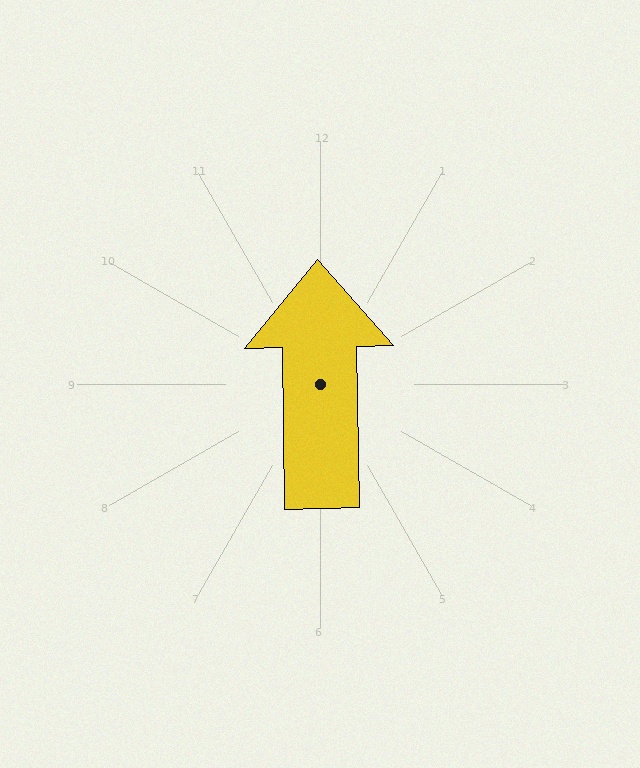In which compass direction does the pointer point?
North.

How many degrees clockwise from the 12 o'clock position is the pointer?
Approximately 359 degrees.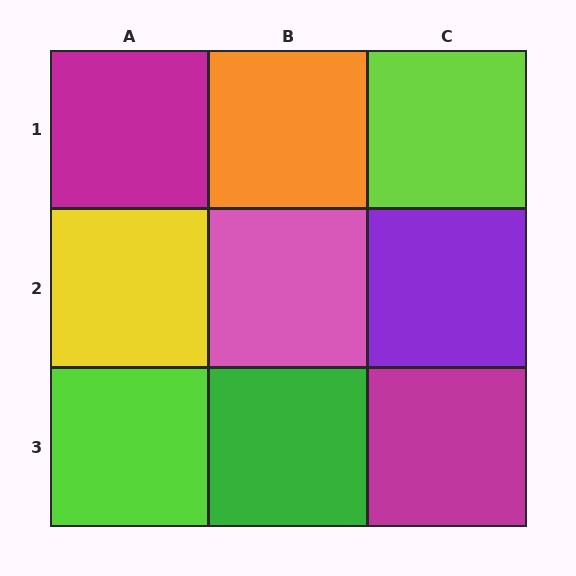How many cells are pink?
1 cell is pink.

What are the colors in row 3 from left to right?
Lime, green, magenta.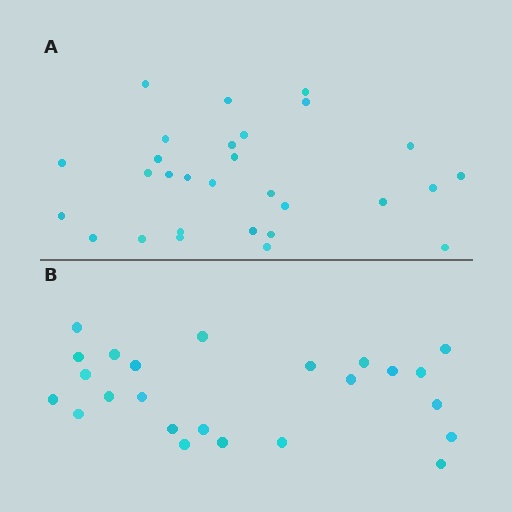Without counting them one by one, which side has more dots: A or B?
Region A (the top region) has more dots.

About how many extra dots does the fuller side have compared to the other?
Region A has about 5 more dots than region B.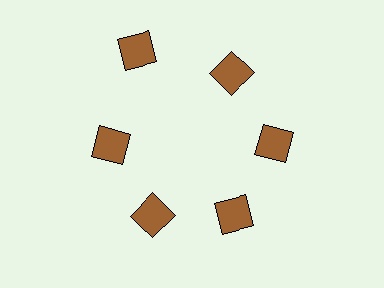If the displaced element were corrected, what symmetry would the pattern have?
It would have 6-fold rotational symmetry — the pattern would map onto itself every 60 degrees.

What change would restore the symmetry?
The symmetry would be restored by moving it inward, back onto the ring so that all 6 squares sit at equal angles and equal distance from the center.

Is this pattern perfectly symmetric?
No. The 6 brown squares are arranged in a ring, but one element near the 11 o'clock position is pushed outward from the center, breaking the 6-fold rotational symmetry.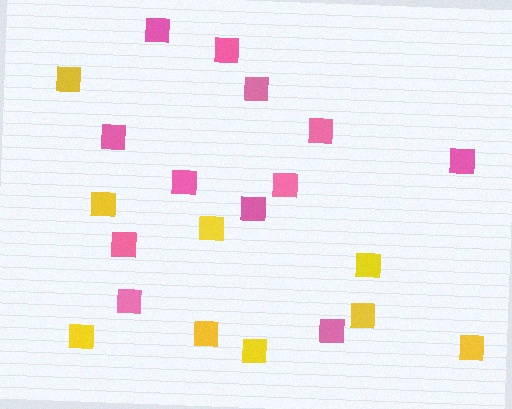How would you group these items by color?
There are 2 groups: one group of yellow squares (9) and one group of pink squares (12).